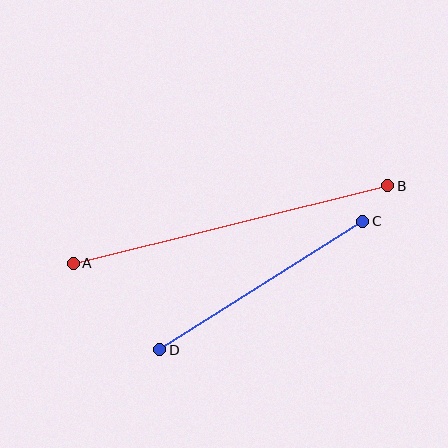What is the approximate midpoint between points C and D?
The midpoint is at approximately (261, 286) pixels.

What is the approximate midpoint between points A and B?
The midpoint is at approximately (231, 224) pixels.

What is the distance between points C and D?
The distance is approximately 240 pixels.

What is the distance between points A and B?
The distance is approximately 324 pixels.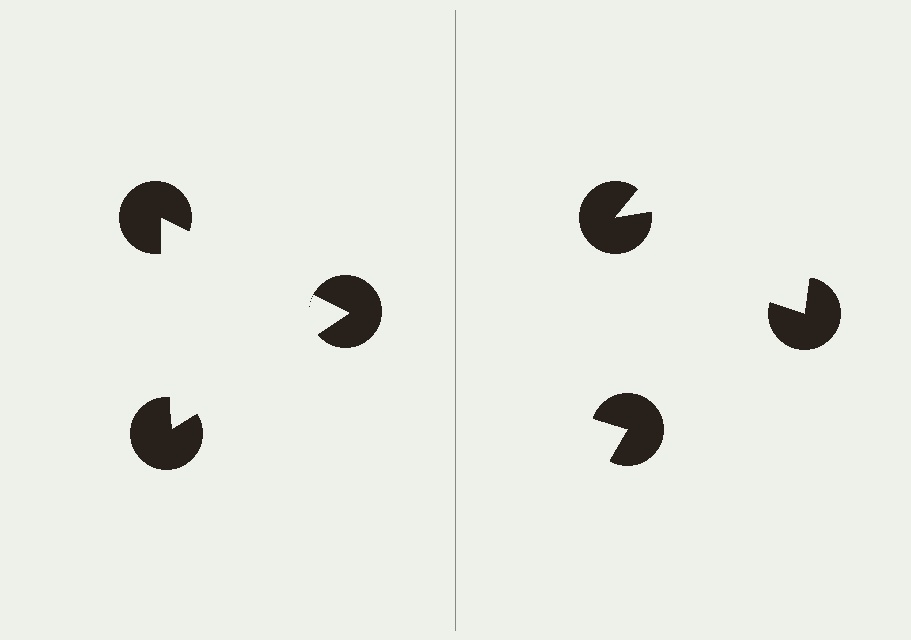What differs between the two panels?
The pac-man discs are positioned identically on both sides; only the wedge orientations differ. On the left they align to a triangle; on the right they are misaligned.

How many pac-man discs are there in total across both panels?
6 — 3 on each side.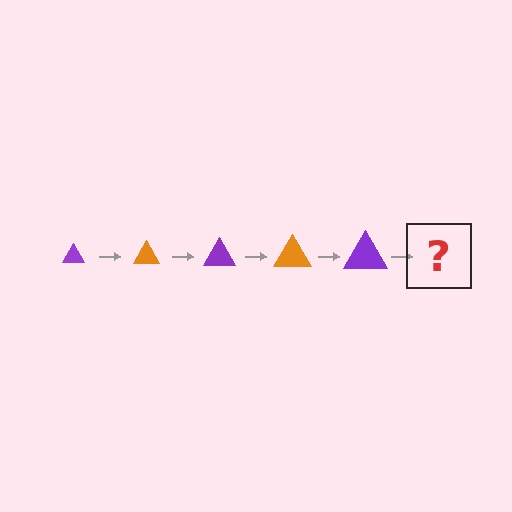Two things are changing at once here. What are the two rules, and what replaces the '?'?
The two rules are that the triangle grows larger each step and the color cycles through purple and orange. The '?' should be an orange triangle, larger than the previous one.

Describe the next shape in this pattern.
It should be an orange triangle, larger than the previous one.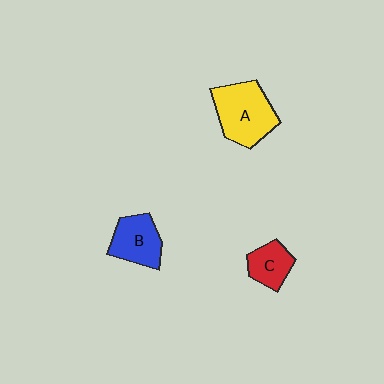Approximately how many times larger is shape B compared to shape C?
Approximately 1.4 times.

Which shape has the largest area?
Shape A (yellow).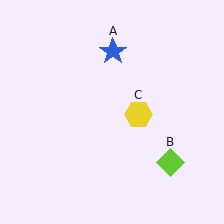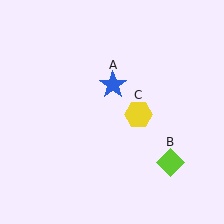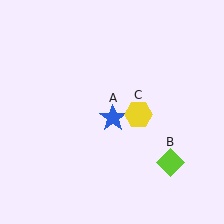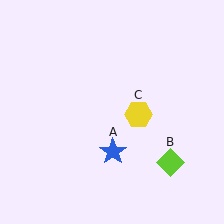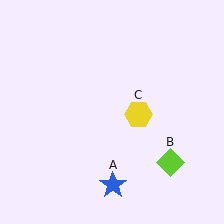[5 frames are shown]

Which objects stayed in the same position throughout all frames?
Lime diamond (object B) and yellow hexagon (object C) remained stationary.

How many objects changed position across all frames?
1 object changed position: blue star (object A).